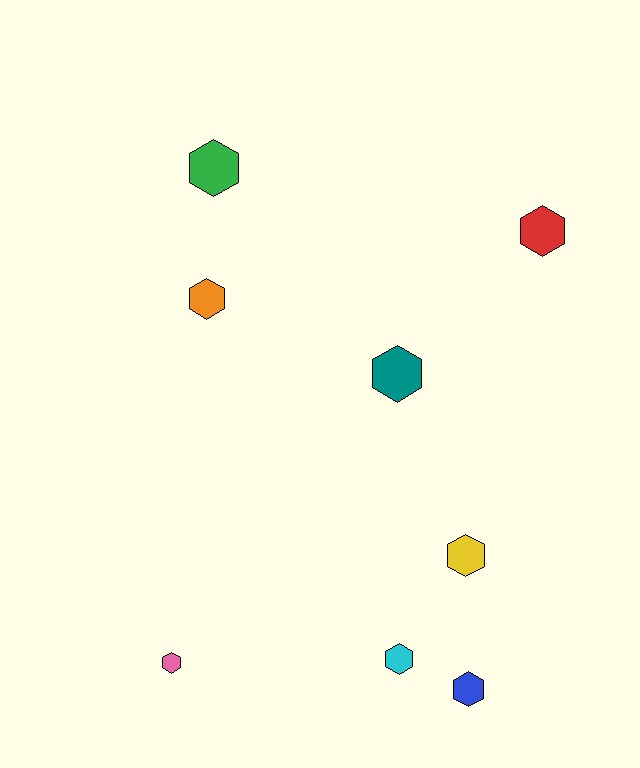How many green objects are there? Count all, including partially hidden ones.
There is 1 green object.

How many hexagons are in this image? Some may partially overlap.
There are 8 hexagons.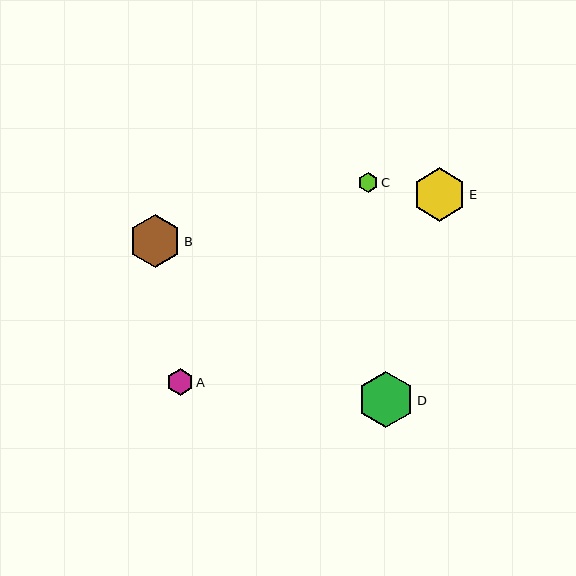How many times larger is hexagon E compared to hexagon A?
Hexagon E is approximately 2.0 times the size of hexagon A.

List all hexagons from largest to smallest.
From largest to smallest: D, E, B, A, C.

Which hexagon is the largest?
Hexagon D is the largest with a size of approximately 56 pixels.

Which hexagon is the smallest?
Hexagon C is the smallest with a size of approximately 20 pixels.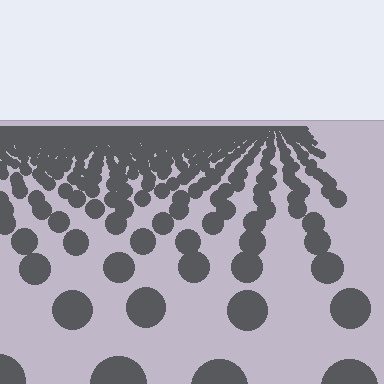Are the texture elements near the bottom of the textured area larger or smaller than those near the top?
Larger. Near the bottom, elements are closer to the viewer and appear at a bigger on-screen size.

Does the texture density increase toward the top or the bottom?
Density increases toward the top.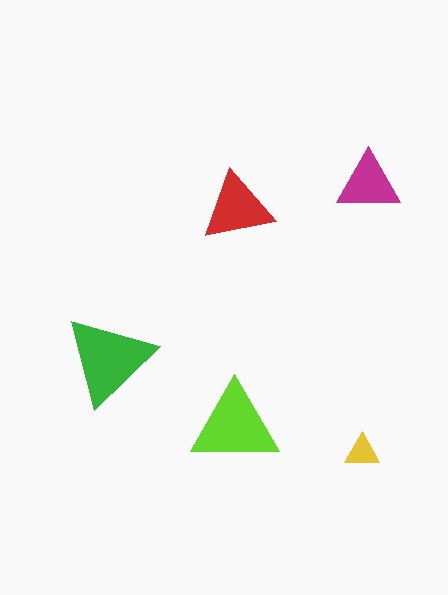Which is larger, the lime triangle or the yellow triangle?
The lime one.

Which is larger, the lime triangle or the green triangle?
The green one.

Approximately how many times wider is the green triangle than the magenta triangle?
About 1.5 times wider.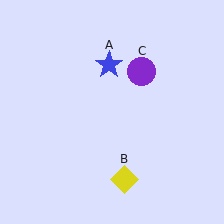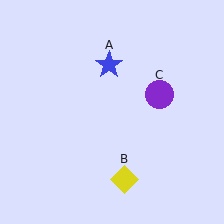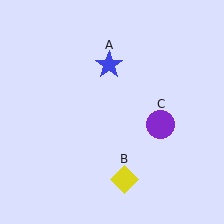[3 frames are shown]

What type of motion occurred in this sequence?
The purple circle (object C) rotated clockwise around the center of the scene.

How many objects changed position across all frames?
1 object changed position: purple circle (object C).